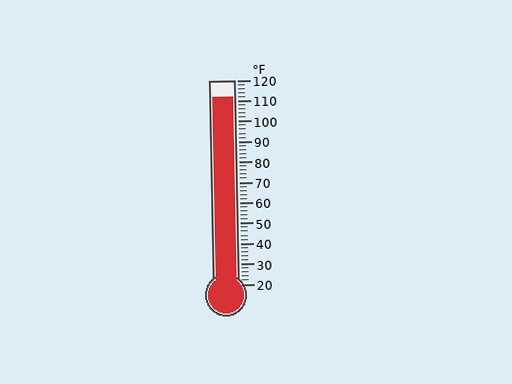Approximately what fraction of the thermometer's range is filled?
The thermometer is filled to approximately 90% of its range.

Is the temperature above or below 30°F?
The temperature is above 30°F.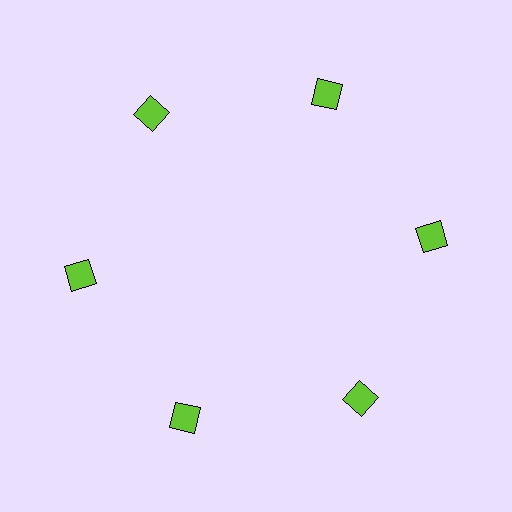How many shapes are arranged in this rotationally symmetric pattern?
There are 6 shapes, arranged in 6 groups of 1.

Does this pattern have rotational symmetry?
Yes, this pattern has 6-fold rotational symmetry. It looks the same after rotating 60 degrees around the center.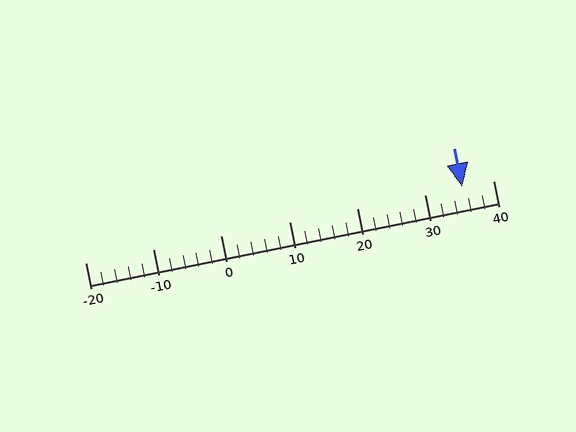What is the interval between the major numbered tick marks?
The major tick marks are spaced 10 units apart.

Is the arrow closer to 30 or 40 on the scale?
The arrow is closer to 40.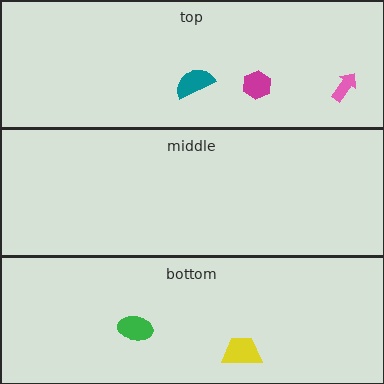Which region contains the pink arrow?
The top region.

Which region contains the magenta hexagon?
The top region.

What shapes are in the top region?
The magenta hexagon, the pink arrow, the teal semicircle.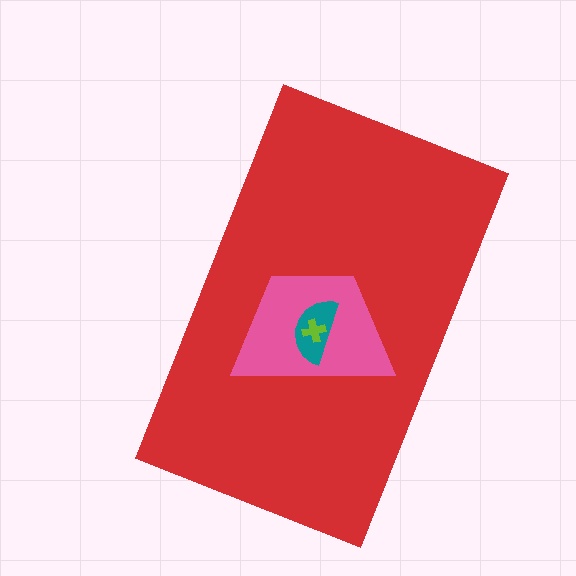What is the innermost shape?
The lime cross.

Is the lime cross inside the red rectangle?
Yes.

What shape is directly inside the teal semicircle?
The lime cross.